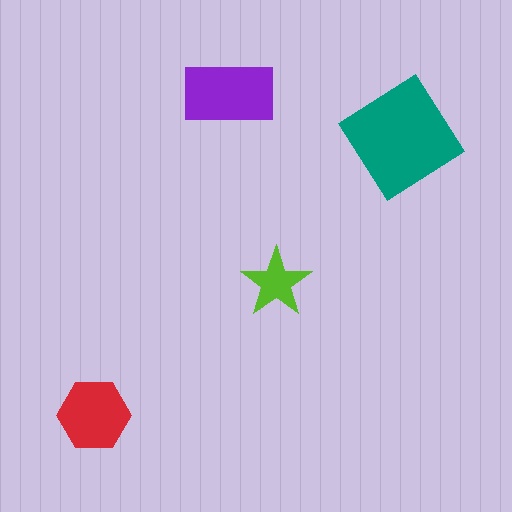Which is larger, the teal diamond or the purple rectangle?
The teal diamond.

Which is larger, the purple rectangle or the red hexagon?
The purple rectangle.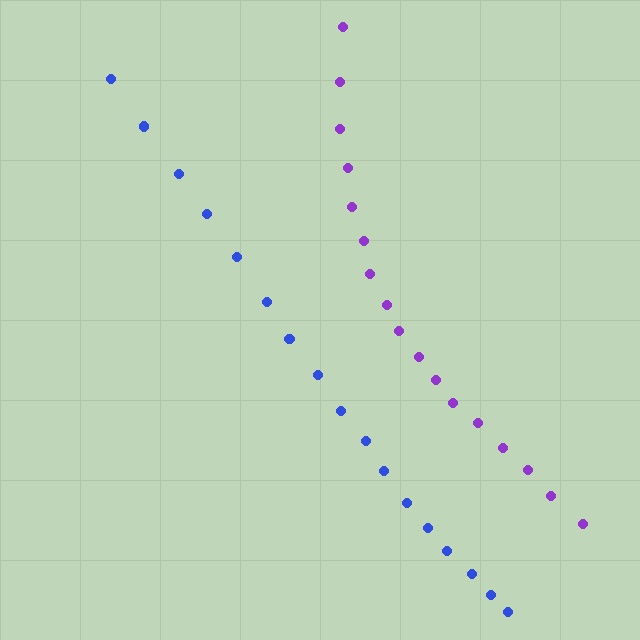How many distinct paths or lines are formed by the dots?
There are 2 distinct paths.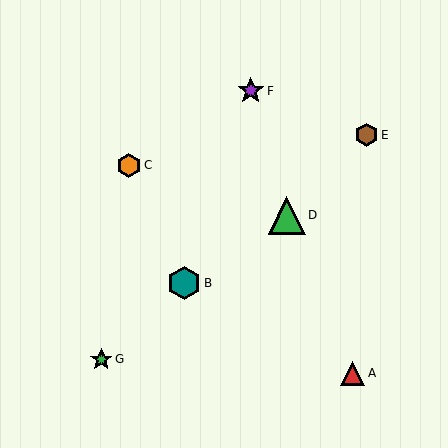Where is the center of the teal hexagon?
The center of the teal hexagon is at (184, 283).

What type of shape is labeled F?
Shape F is a purple star.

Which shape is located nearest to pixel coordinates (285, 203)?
The green triangle (labeled D) at (287, 215) is nearest to that location.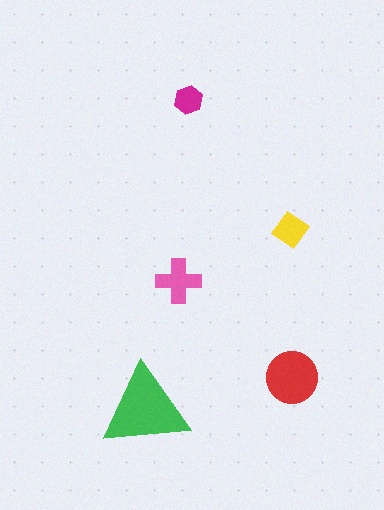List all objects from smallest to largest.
The magenta hexagon, the yellow diamond, the pink cross, the red circle, the green triangle.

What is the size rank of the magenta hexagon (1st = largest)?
5th.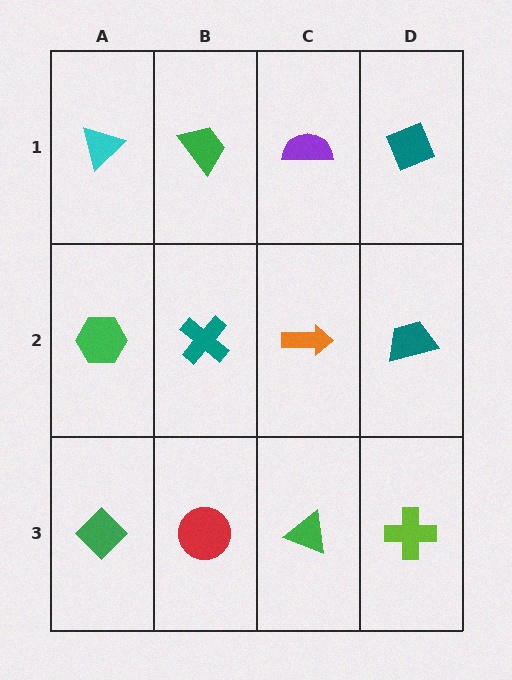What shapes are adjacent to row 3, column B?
A teal cross (row 2, column B), a green diamond (row 3, column A), a green triangle (row 3, column C).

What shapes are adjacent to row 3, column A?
A green hexagon (row 2, column A), a red circle (row 3, column B).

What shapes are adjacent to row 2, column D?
A teal diamond (row 1, column D), a lime cross (row 3, column D), an orange arrow (row 2, column C).